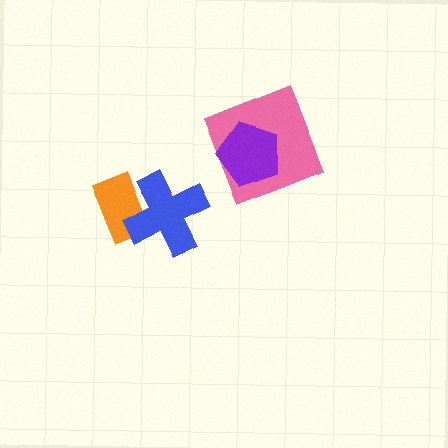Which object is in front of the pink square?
The purple pentagon is in front of the pink square.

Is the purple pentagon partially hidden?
No, no other shape covers it.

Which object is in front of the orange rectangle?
The blue cross is in front of the orange rectangle.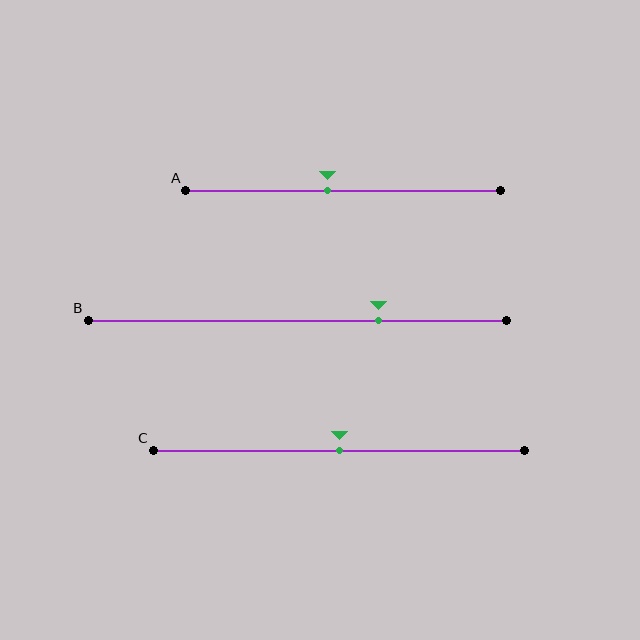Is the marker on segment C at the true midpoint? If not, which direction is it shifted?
Yes, the marker on segment C is at the true midpoint.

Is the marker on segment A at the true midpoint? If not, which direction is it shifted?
No, the marker on segment A is shifted to the left by about 5% of the segment length.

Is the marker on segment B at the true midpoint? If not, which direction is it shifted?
No, the marker on segment B is shifted to the right by about 20% of the segment length.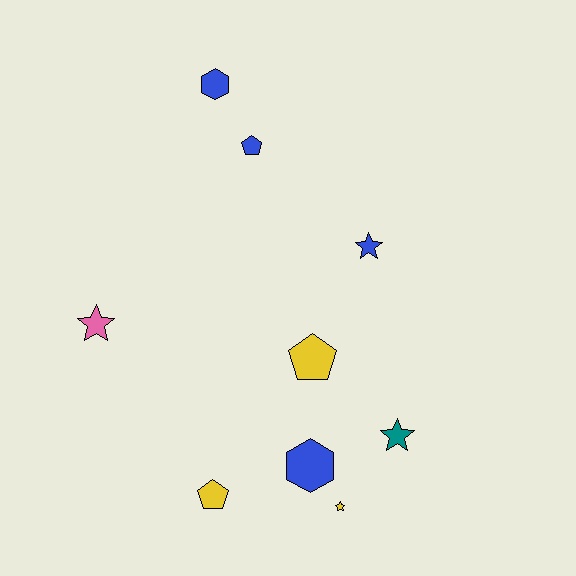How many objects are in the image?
There are 9 objects.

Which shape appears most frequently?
Star, with 4 objects.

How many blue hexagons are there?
There are 2 blue hexagons.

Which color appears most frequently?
Blue, with 4 objects.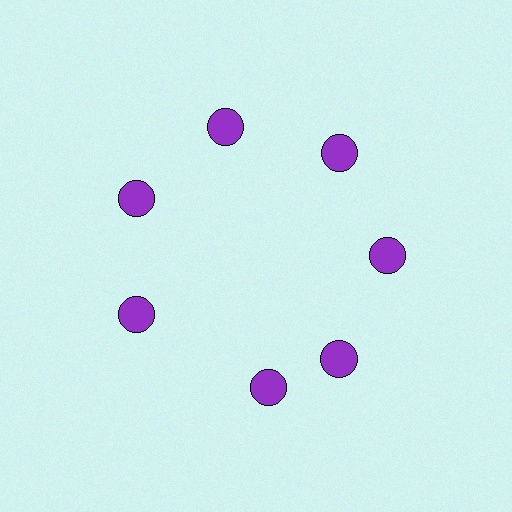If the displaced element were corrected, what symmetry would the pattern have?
It would have 7-fold rotational symmetry — the pattern would map onto itself every 51 degrees.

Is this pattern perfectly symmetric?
No. The 7 purple circles are arranged in a ring, but one element near the 6 o'clock position is rotated out of alignment along the ring, breaking the 7-fold rotational symmetry.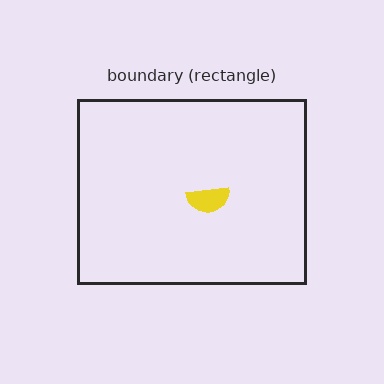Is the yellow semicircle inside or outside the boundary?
Inside.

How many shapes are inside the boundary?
1 inside, 0 outside.